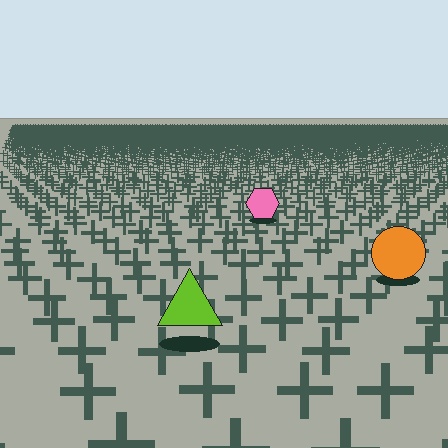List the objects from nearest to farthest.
From nearest to farthest: the lime triangle, the orange circle, the pink hexagon.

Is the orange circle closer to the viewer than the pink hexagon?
Yes. The orange circle is closer — you can tell from the texture gradient: the ground texture is coarser near it.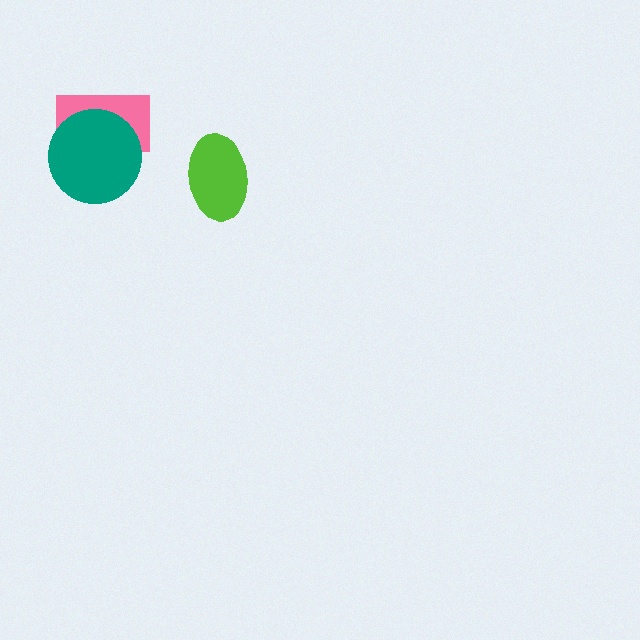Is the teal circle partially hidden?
No, no other shape covers it.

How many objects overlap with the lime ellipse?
0 objects overlap with the lime ellipse.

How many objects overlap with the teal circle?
1 object overlaps with the teal circle.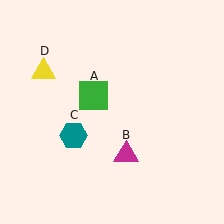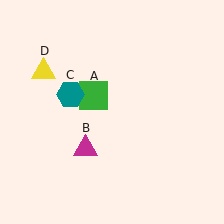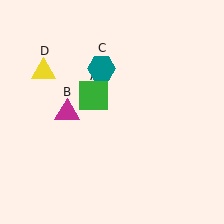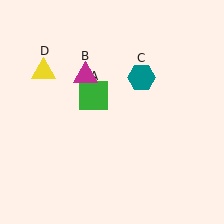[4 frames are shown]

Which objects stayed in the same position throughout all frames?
Green square (object A) and yellow triangle (object D) remained stationary.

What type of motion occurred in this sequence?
The magenta triangle (object B), teal hexagon (object C) rotated clockwise around the center of the scene.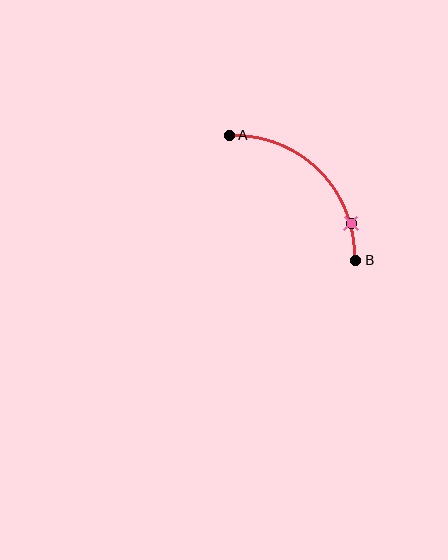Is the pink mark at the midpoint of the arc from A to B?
No. The pink mark lies on the arc but is closer to endpoint B. The arc midpoint would be at the point on the curve equidistant along the arc from both A and B.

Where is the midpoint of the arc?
The arc midpoint is the point on the curve farthest from the straight line joining A and B. It sits above and to the right of that line.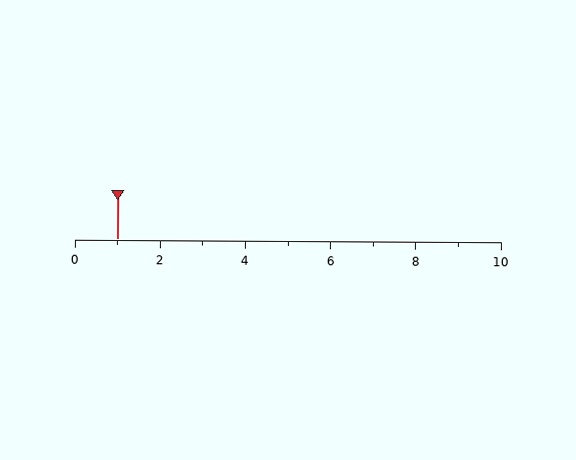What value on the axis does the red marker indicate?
The marker indicates approximately 1.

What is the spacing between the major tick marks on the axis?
The major ticks are spaced 2 apart.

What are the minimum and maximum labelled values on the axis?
The axis runs from 0 to 10.